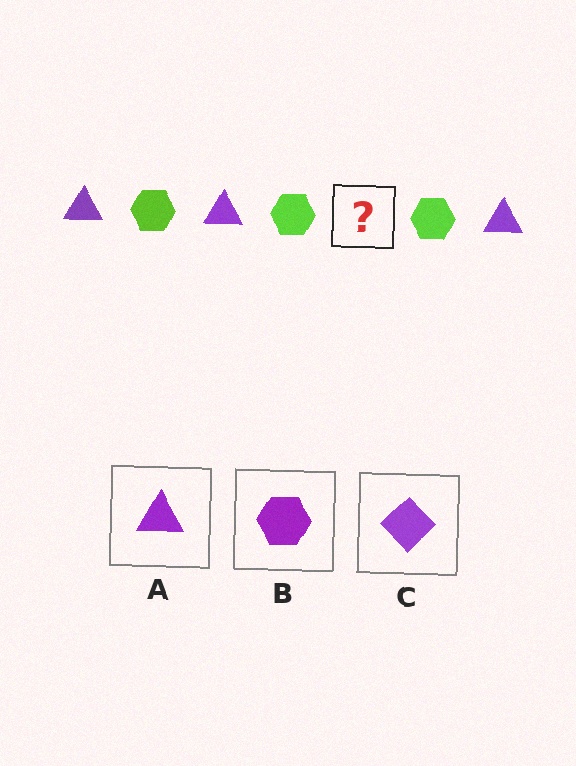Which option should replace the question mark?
Option A.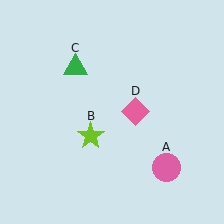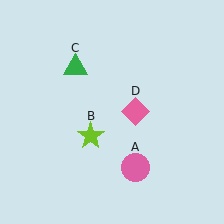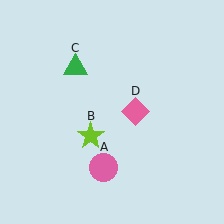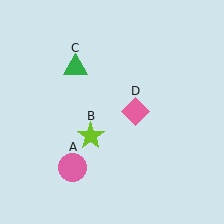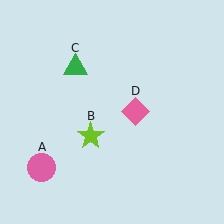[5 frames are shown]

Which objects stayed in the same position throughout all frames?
Lime star (object B) and green triangle (object C) and pink diamond (object D) remained stationary.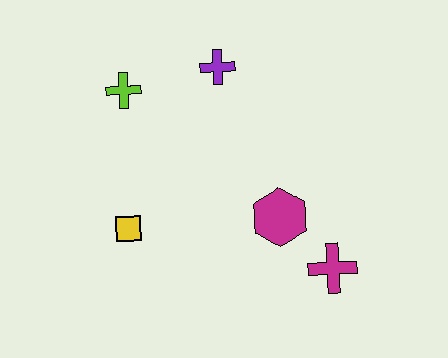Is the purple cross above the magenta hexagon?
Yes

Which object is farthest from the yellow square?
The magenta cross is farthest from the yellow square.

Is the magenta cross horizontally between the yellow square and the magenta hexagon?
No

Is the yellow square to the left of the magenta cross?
Yes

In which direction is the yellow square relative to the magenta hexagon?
The yellow square is to the left of the magenta hexagon.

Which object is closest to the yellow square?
The lime cross is closest to the yellow square.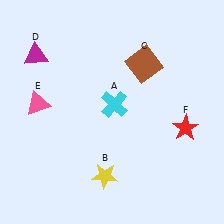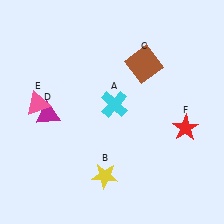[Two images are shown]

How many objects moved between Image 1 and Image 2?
1 object moved between the two images.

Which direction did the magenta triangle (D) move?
The magenta triangle (D) moved down.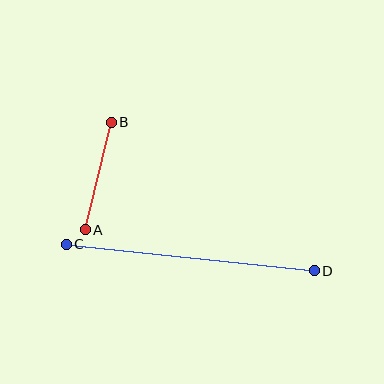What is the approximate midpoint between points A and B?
The midpoint is at approximately (98, 176) pixels.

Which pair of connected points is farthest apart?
Points C and D are farthest apart.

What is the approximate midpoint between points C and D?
The midpoint is at approximately (190, 258) pixels.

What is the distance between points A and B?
The distance is approximately 111 pixels.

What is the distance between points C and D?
The distance is approximately 249 pixels.